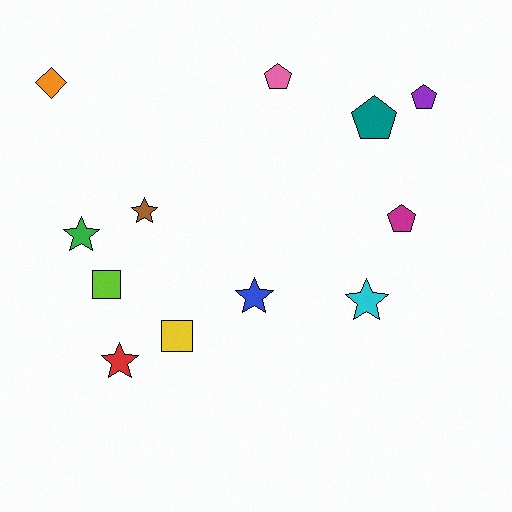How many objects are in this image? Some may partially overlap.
There are 12 objects.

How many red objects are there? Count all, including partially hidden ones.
There is 1 red object.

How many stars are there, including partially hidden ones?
There are 5 stars.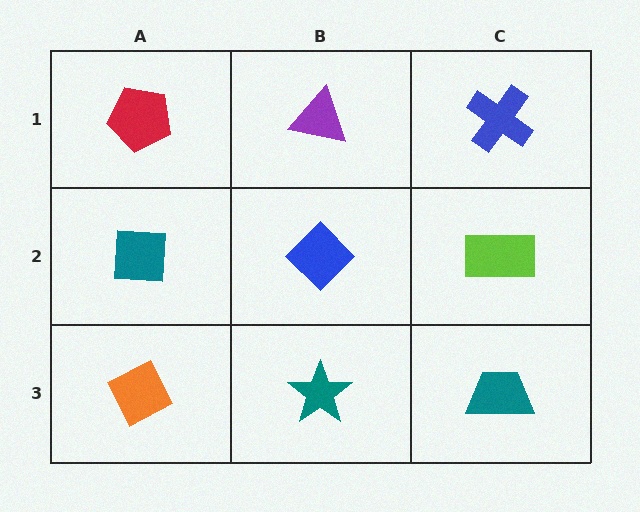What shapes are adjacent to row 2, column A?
A red pentagon (row 1, column A), an orange diamond (row 3, column A), a blue diamond (row 2, column B).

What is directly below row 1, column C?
A lime rectangle.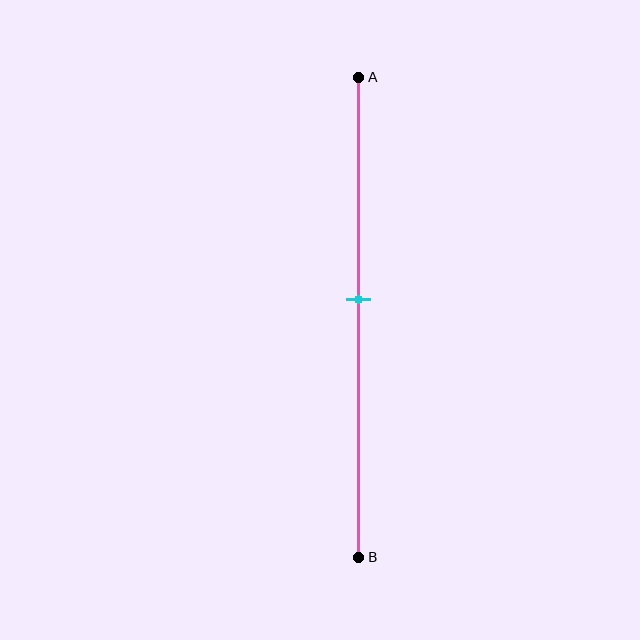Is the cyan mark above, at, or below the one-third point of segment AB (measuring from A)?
The cyan mark is below the one-third point of segment AB.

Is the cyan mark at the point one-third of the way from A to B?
No, the mark is at about 45% from A, not at the 33% one-third point.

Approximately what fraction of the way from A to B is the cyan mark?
The cyan mark is approximately 45% of the way from A to B.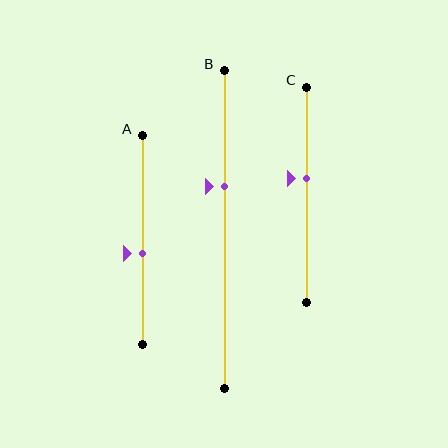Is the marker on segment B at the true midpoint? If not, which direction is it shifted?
No, the marker on segment B is shifted upward by about 14% of the segment length.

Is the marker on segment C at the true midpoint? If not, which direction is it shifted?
No, the marker on segment C is shifted upward by about 8% of the segment length.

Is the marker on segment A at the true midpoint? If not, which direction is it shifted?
No, the marker on segment A is shifted downward by about 7% of the segment length.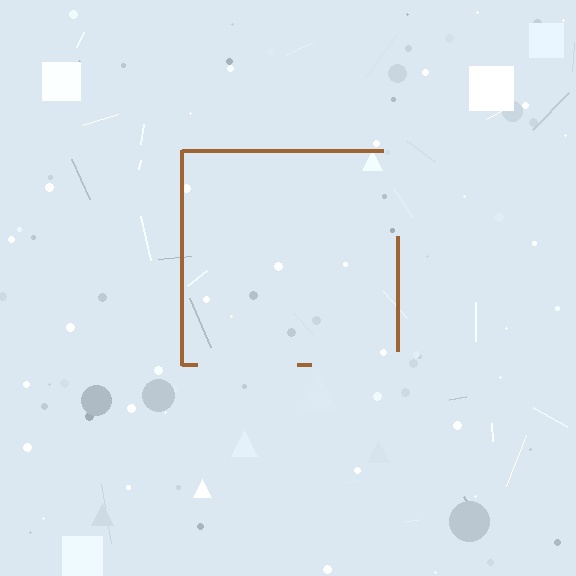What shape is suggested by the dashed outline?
The dashed outline suggests a square.